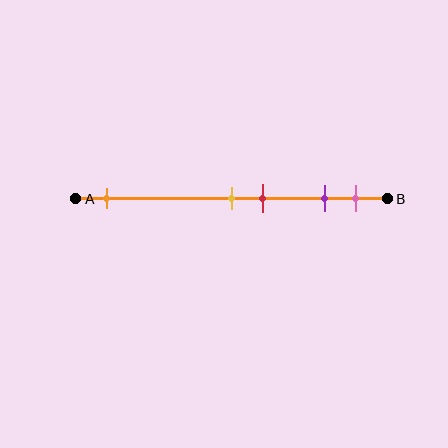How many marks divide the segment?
There are 5 marks dividing the segment.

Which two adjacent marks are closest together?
The yellow and red marks are the closest adjacent pair.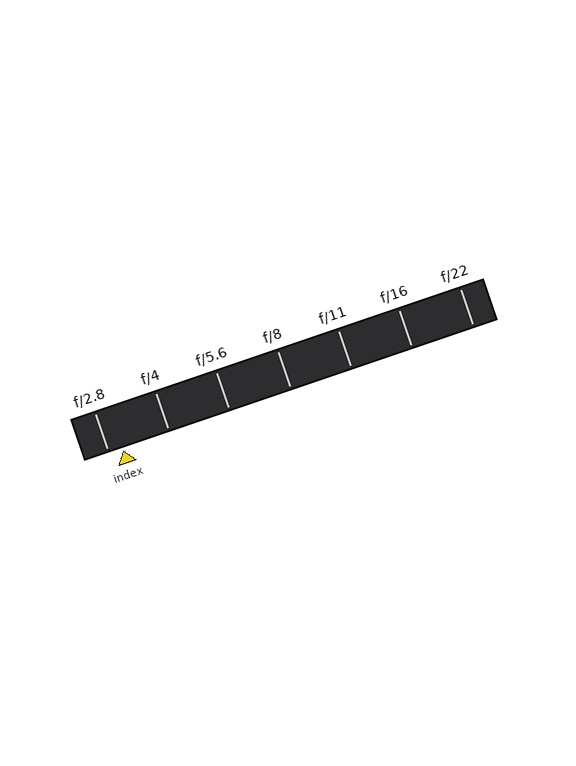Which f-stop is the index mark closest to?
The index mark is closest to f/2.8.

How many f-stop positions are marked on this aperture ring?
There are 7 f-stop positions marked.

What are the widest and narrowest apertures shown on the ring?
The widest aperture shown is f/2.8 and the narrowest is f/22.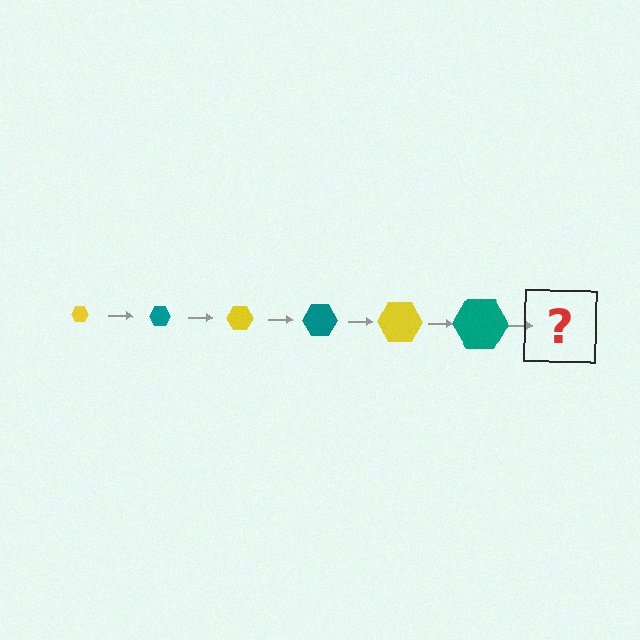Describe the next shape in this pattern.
It should be a yellow hexagon, larger than the previous one.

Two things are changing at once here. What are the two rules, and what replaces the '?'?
The two rules are that the hexagon grows larger each step and the color cycles through yellow and teal. The '?' should be a yellow hexagon, larger than the previous one.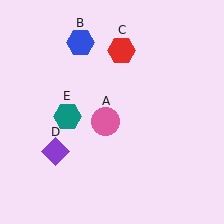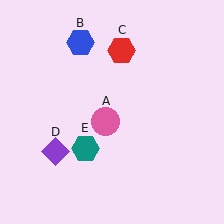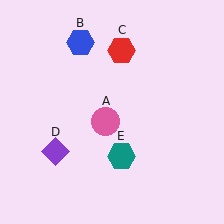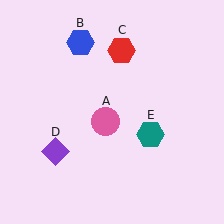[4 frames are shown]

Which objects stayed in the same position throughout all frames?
Pink circle (object A) and blue hexagon (object B) and red hexagon (object C) and purple diamond (object D) remained stationary.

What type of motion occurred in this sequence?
The teal hexagon (object E) rotated counterclockwise around the center of the scene.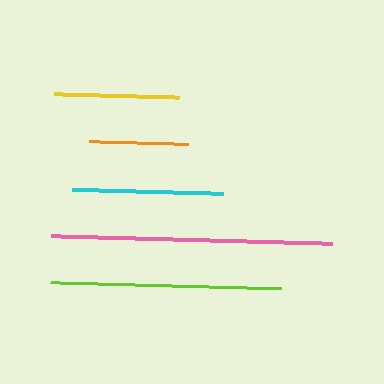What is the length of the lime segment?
The lime segment is approximately 231 pixels long.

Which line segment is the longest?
The pink line is the longest at approximately 282 pixels.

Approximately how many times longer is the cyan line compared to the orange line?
The cyan line is approximately 1.5 times the length of the orange line.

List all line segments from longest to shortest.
From longest to shortest: pink, lime, cyan, yellow, orange.